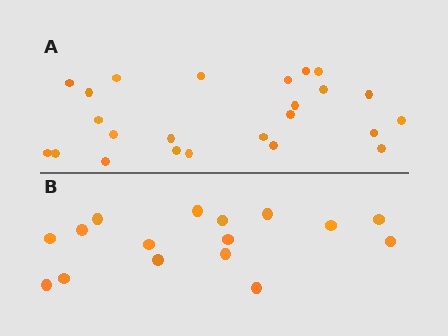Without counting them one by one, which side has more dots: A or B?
Region A (the top region) has more dots.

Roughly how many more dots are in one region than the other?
Region A has roughly 8 or so more dots than region B.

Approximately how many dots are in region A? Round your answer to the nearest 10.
About 20 dots. (The exact count is 24, which rounds to 20.)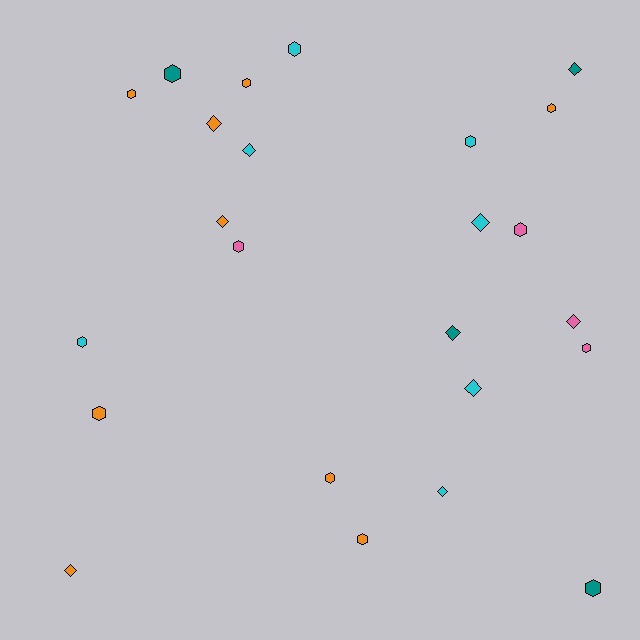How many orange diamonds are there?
There are 3 orange diamonds.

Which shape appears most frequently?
Hexagon, with 14 objects.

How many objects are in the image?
There are 24 objects.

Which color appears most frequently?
Orange, with 9 objects.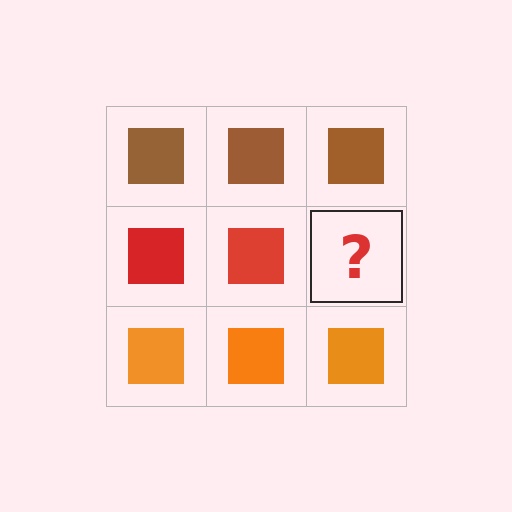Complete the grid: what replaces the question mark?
The question mark should be replaced with a red square.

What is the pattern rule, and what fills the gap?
The rule is that each row has a consistent color. The gap should be filled with a red square.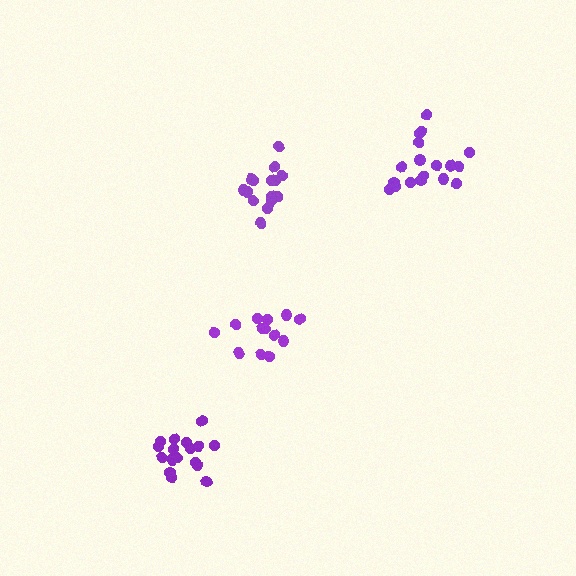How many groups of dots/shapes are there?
There are 4 groups.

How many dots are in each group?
Group 1: 18 dots, Group 2: 18 dots, Group 3: 15 dots, Group 4: 13 dots (64 total).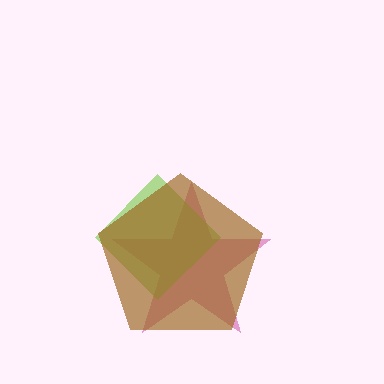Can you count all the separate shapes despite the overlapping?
Yes, there are 3 separate shapes.